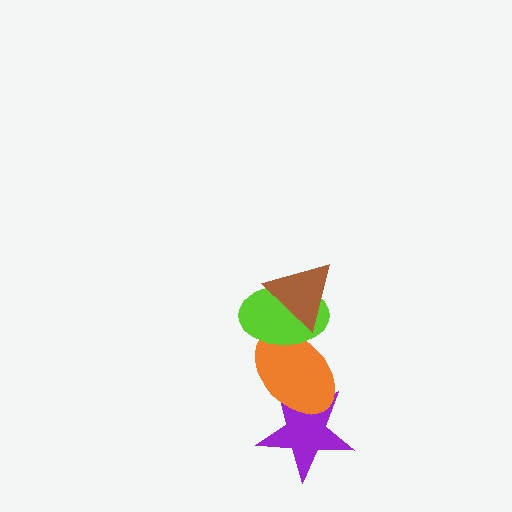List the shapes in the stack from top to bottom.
From top to bottom: the brown triangle, the lime ellipse, the orange ellipse, the purple star.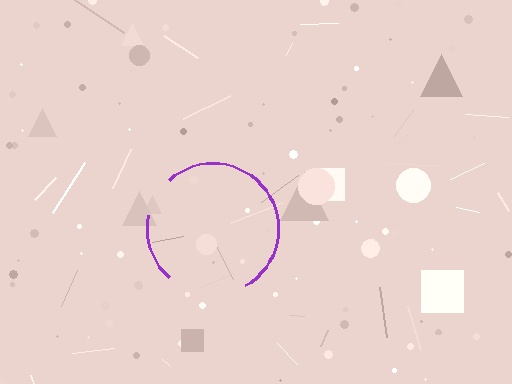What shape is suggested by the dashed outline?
The dashed outline suggests a circle.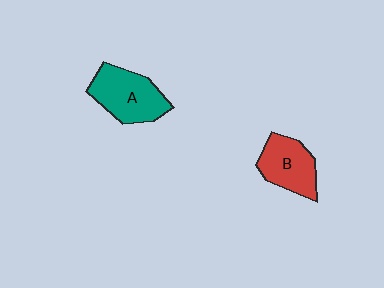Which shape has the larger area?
Shape A (teal).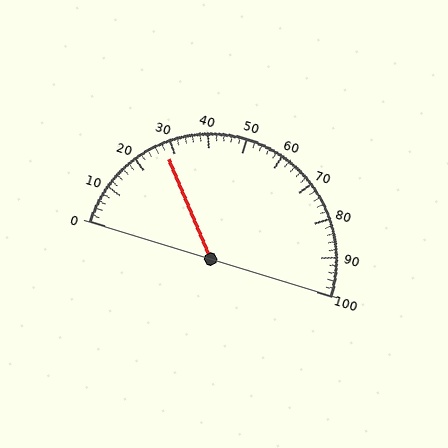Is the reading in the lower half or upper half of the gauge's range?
The reading is in the lower half of the range (0 to 100).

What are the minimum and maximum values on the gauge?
The gauge ranges from 0 to 100.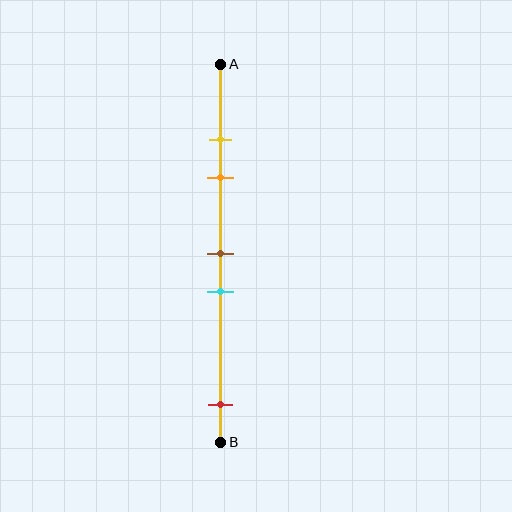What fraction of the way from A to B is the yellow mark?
The yellow mark is approximately 20% (0.2) of the way from A to B.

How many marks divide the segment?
There are 5 marks dividing the segment.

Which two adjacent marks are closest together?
The yellow and orange marks are the closest adjacent pair.